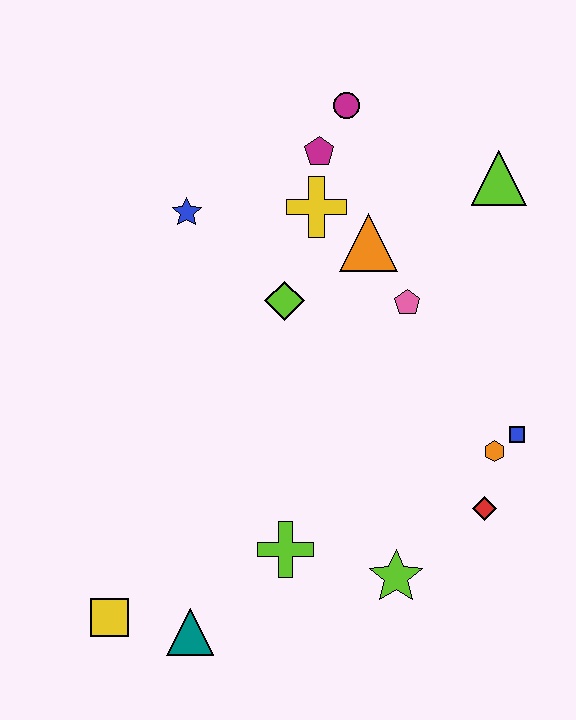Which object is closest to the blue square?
The orange hexagon is closest to the blue square.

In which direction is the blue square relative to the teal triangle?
The blue square is to the right of the teal triangle.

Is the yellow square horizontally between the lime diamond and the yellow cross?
No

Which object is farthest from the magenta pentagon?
The yellow square is farthest from the magenta pentagon.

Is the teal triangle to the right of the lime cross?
No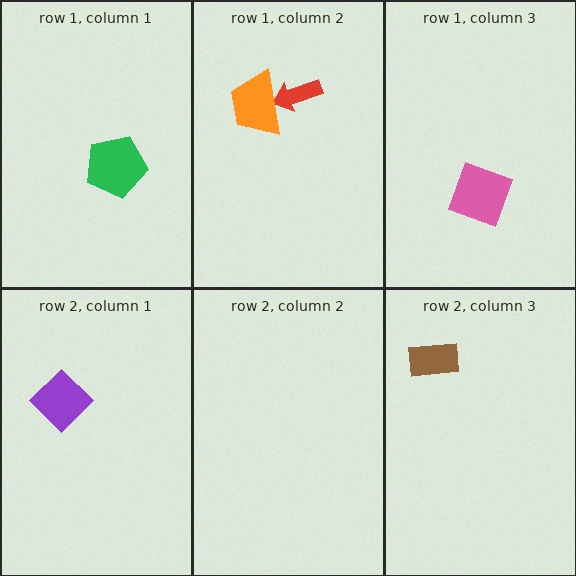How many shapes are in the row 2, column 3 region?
1.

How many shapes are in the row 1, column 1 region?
1.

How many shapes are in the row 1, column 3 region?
1.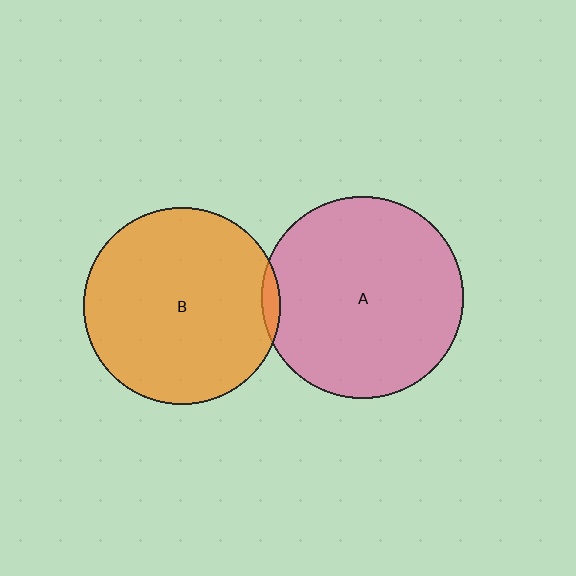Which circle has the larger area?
Circle A (pink).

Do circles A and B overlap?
Yes.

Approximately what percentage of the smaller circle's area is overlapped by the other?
Approximately 5%.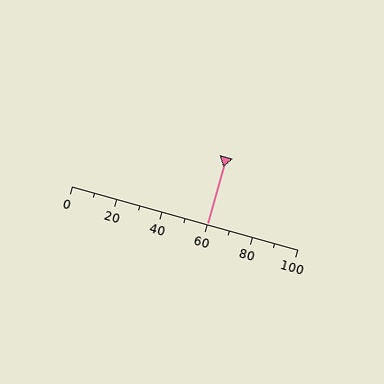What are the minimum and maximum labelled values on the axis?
The axis runs from 0 to 100.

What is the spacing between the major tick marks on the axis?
The major ticks are spaced 20 apart.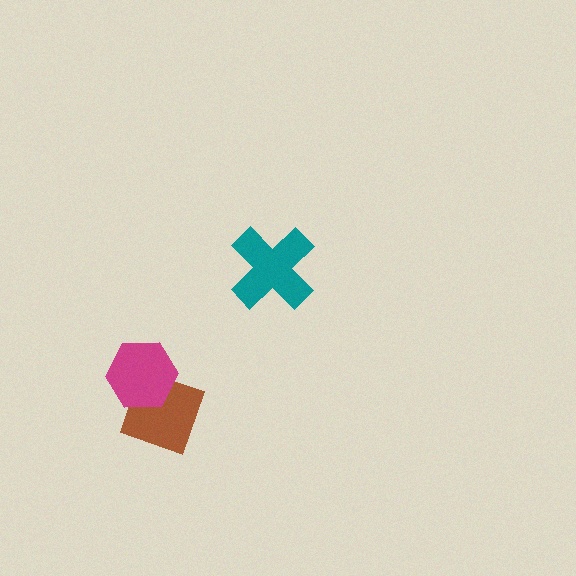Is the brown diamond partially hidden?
Yes, it is partially covered by another shape.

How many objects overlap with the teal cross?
0 objects overlap with the teal cross.